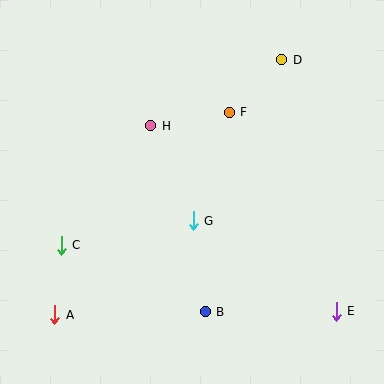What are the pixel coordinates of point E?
Point E is at (336, 311).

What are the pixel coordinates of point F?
Point F is at (229, 112).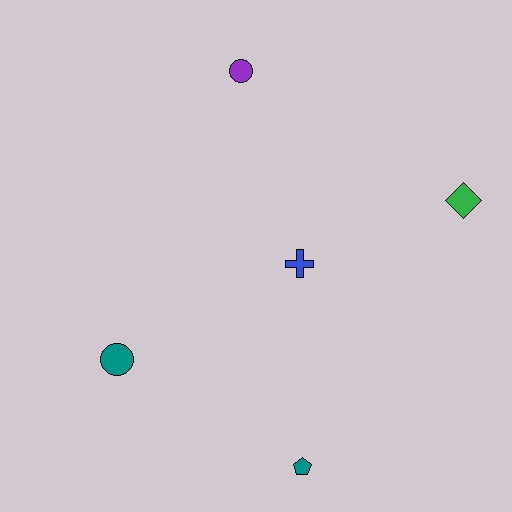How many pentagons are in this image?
There is 1 pentagon.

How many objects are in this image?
There are 5 objects.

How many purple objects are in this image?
There is 1 purple object.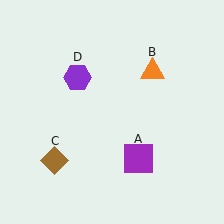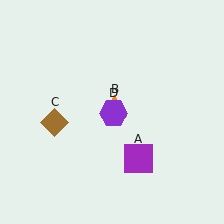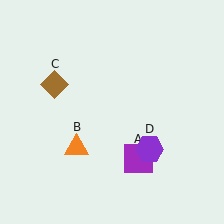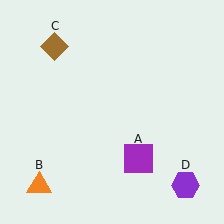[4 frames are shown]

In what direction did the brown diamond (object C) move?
The brown diamond (object C) moved up.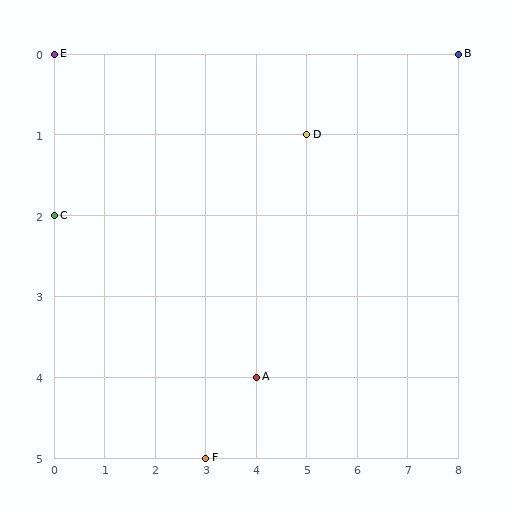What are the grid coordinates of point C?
Point C is at grid coordinates (0, 2).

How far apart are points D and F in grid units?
Points D and F are 2 columns and 4 rows apart (about 4.5 grid units diagonally).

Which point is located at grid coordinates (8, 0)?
Point B is at (8, 0).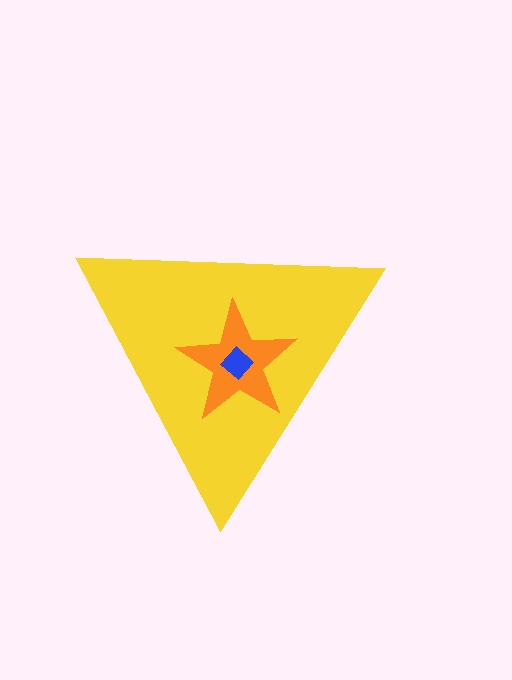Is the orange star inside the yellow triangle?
Yes.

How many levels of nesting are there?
3.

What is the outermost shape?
The yellow triangle.